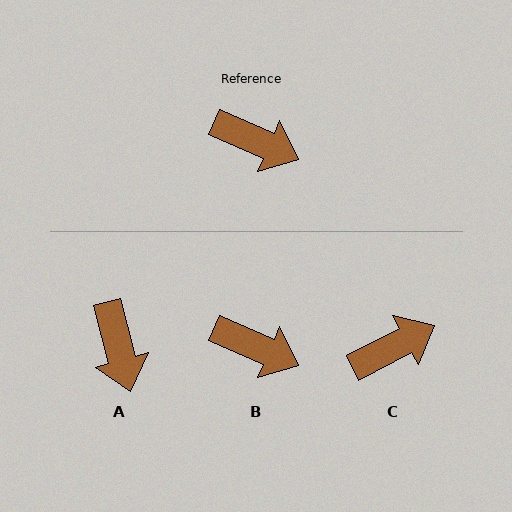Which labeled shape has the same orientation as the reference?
B.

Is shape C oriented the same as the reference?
No, it is off by about 51 degrees.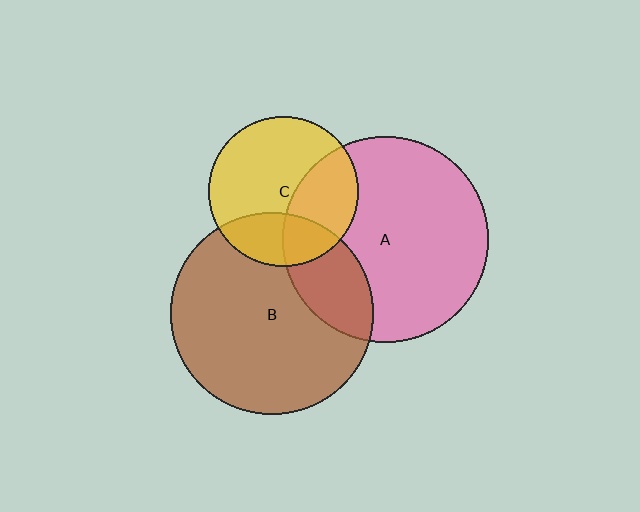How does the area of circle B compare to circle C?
Approximately 1.8 times.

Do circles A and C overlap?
Yes.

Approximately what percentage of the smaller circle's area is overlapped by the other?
Approximately 35%.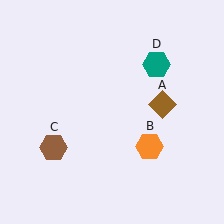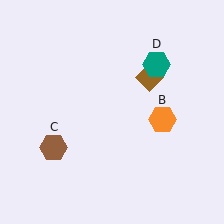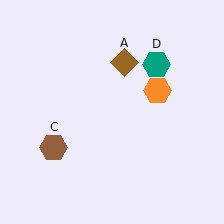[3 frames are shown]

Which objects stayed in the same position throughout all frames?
Brown hexagon (object C) and teal hexagon (object D) remained stationary.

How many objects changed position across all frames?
2 objects changed position: brown diamond (object A), orange hexagon (object B).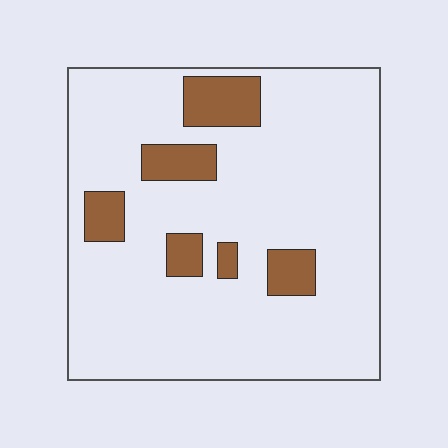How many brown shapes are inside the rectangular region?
6.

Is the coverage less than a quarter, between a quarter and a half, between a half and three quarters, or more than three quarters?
Less than a quarter.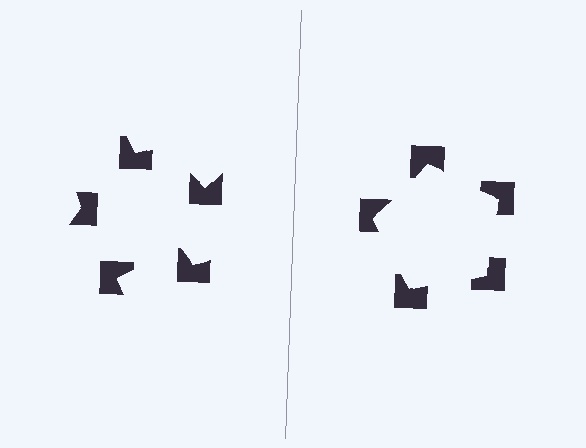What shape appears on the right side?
An illusory pentagon.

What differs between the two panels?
The notched squares are positioned identically on both sides; only the wedge orientations differ. On the right they align to a pentagon; on the left they are misaligned.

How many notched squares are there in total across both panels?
10 — 5 on each side.